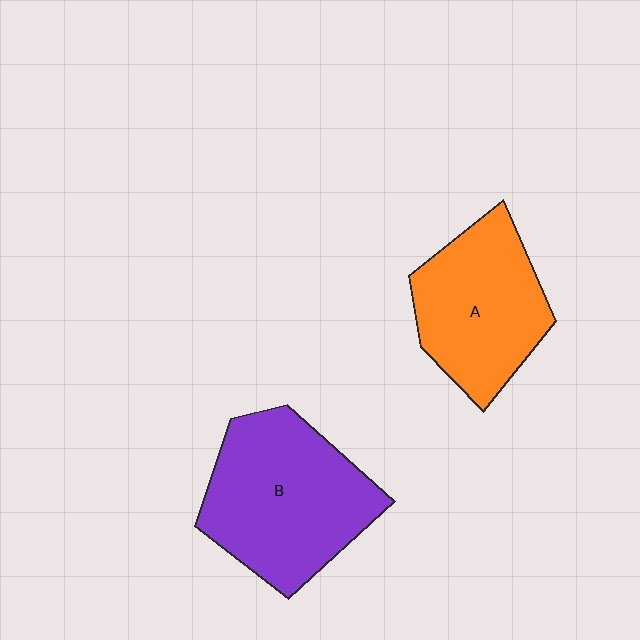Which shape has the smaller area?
Shape A (orange).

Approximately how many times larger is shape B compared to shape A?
Approximately 1.2 times.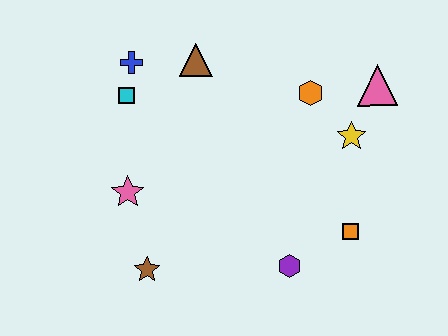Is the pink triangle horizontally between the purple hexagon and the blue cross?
No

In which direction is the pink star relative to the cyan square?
The pink star is below the cyan square.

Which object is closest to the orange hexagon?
The yellow star is closest to the orange hexagon.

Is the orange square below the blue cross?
Yes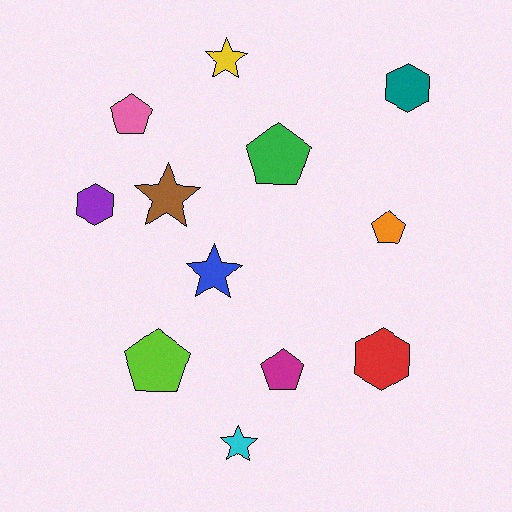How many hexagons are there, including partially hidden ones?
There are 3 hexagons.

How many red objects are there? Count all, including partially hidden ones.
There is 1 red object.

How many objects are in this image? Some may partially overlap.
There are 12 objects.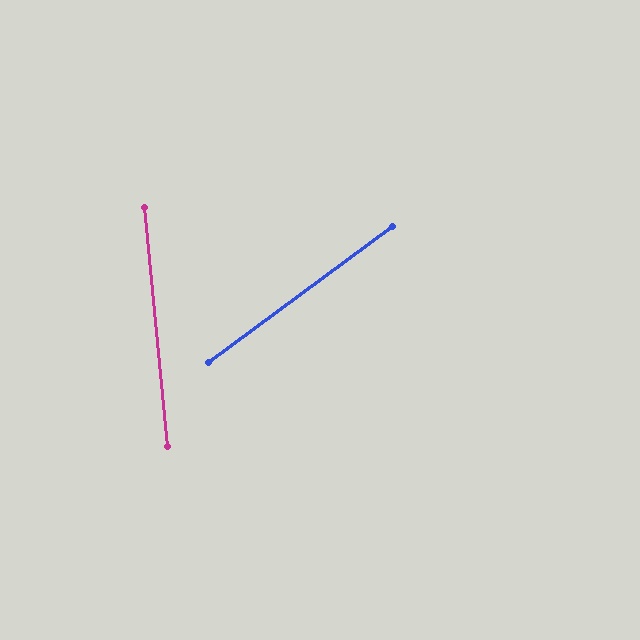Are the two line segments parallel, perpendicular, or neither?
Neither parallel nor perpendicular — they differ by about 59°.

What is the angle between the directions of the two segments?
Approximately 59 degrees.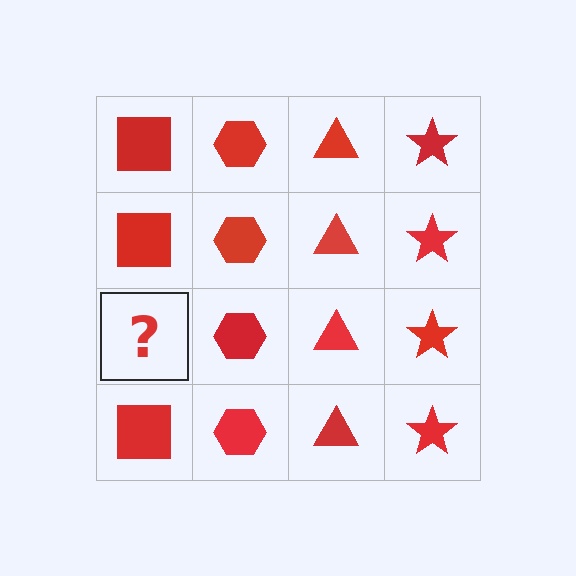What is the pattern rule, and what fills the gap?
The rule is that each column has a consistent shape. The gap should be filled with a red square.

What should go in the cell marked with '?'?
The missing cell should contain a red square.